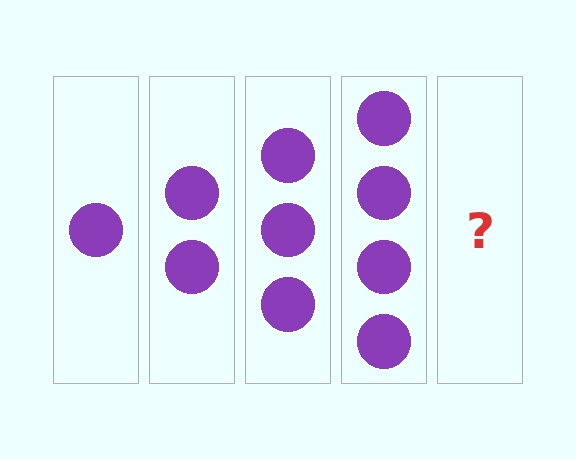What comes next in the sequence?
The next element should be 5 circles.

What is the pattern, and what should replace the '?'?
The pattern is that each step adds one more circle. The '?' should be 5 circles.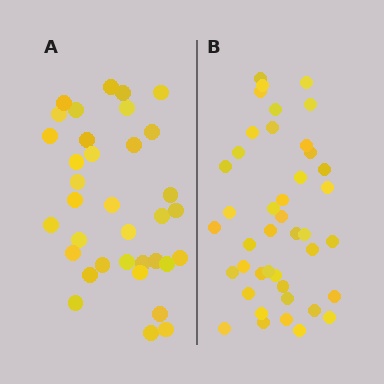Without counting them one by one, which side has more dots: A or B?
Region B (the right region) has more dots.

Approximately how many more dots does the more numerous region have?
Region B has roughly 8 or so more dots than region A.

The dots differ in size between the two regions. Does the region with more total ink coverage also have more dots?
No. Region A has more total ink coverage because its dots are larger, but region B actually contains more individual dots. Total area can be misleading — the number of items is what matters here.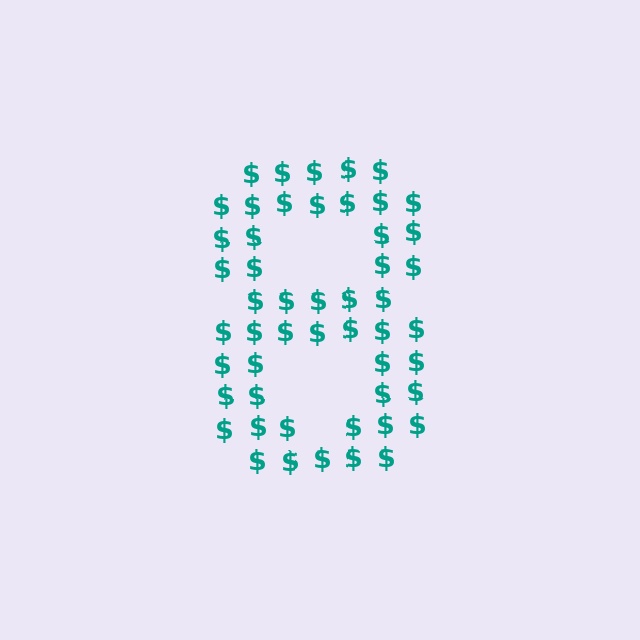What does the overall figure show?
The overall figure shows the digit 8.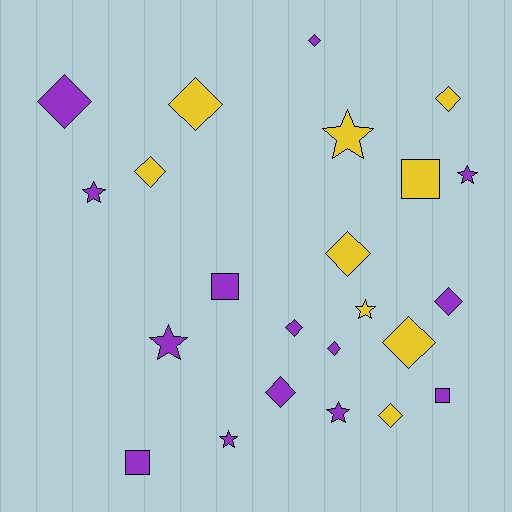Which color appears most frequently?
Purple, with 14 objects.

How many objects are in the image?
There are 23 objects.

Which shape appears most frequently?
Diamond, with 12 objects.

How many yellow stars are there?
There are 2 yellow stars.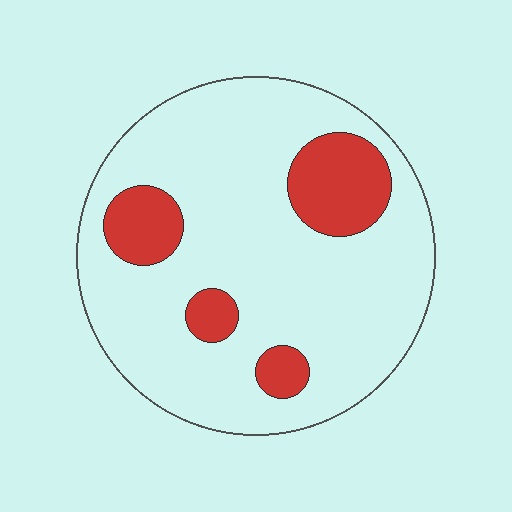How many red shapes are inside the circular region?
4.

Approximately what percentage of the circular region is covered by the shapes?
Approximately 20%.